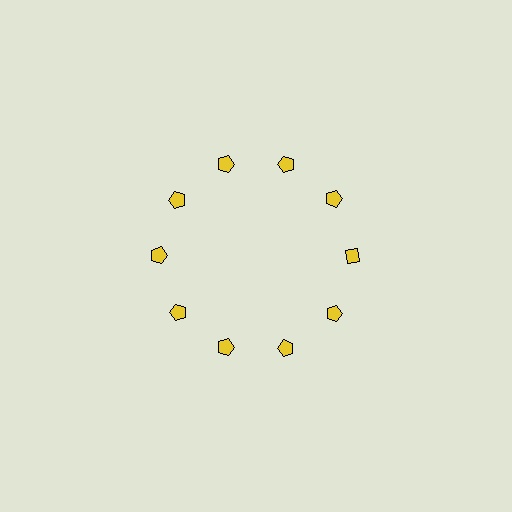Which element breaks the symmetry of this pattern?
The yellow diamond at roughly the 3 o'clock position breaks the symmetry. All other shapes are yellow pentagons.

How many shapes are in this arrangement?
There are 10 shapes arranged in a ring pattern.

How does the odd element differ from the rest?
It has a different shape: diamond instead of pentagon.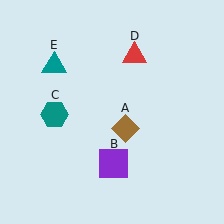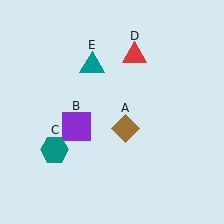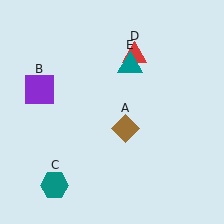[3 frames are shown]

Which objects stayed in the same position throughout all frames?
Brown diamond (object A) and red triangle (object D) remained stationary.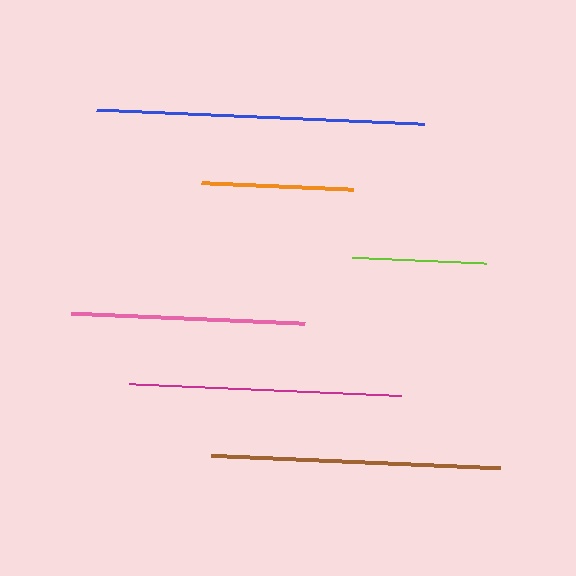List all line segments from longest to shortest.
From longest to shortest: blue, brown, magenta, pink, orange, lime.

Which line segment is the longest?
The blue line is the longest at approximately 328 pixels.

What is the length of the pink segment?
The pink segment is approximately 235 pixels long.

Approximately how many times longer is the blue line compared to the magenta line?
The blue line is approximately 1.2 times the length of the magenta line.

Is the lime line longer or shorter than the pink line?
The pink line is longer than the lime line.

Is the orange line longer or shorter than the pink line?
The pink line is longer than the orange line.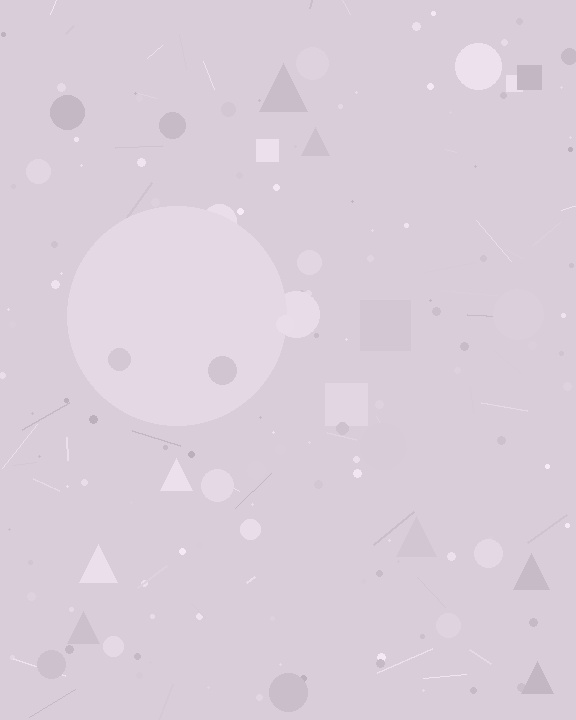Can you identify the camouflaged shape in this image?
The camouflaged shape is a circle.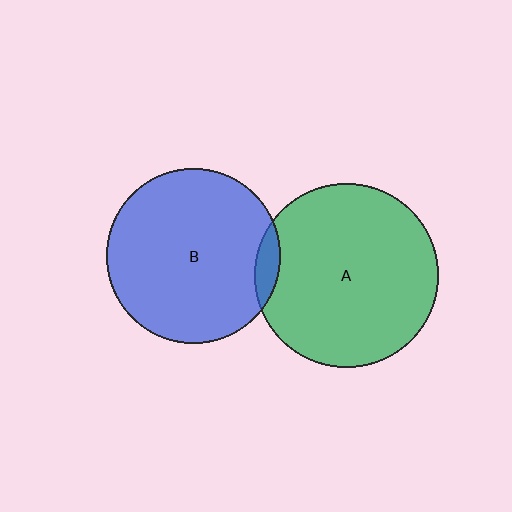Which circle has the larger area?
Circle A (green).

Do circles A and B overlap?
Yes.